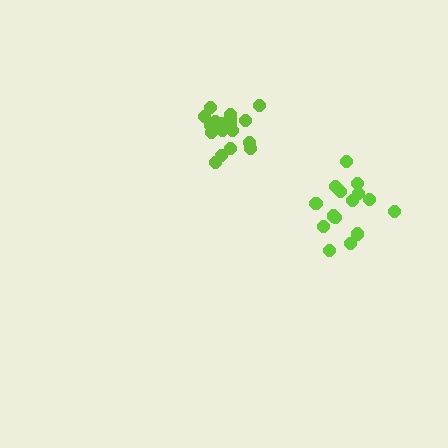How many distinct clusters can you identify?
There are 2 distinct clusters.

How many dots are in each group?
Group 1: 15 dots, Group 2: 21 dots (36 total).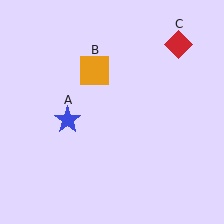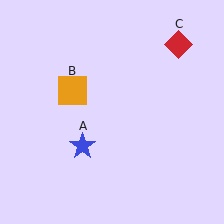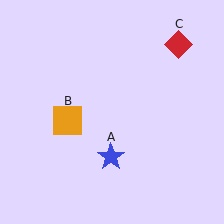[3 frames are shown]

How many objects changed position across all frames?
2 objects changed position: blue star (object A), orange square (object B).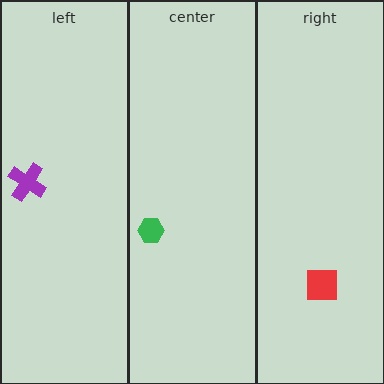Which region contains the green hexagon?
The center region.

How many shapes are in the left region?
1.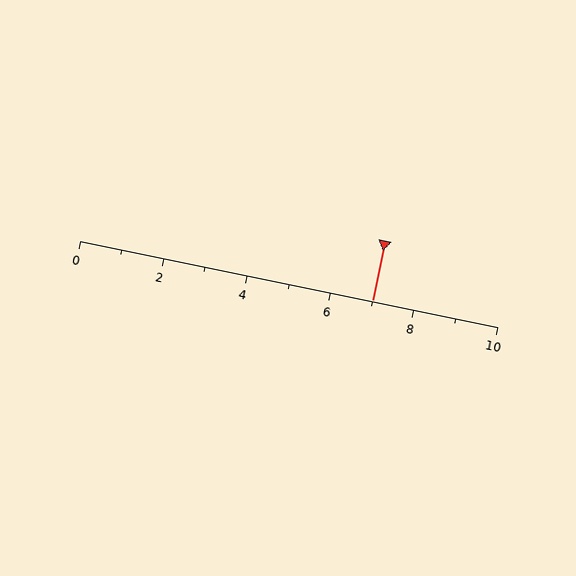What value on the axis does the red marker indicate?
The marker indicates approximately 7.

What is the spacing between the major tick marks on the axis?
The major ticks are spaced 2 apart.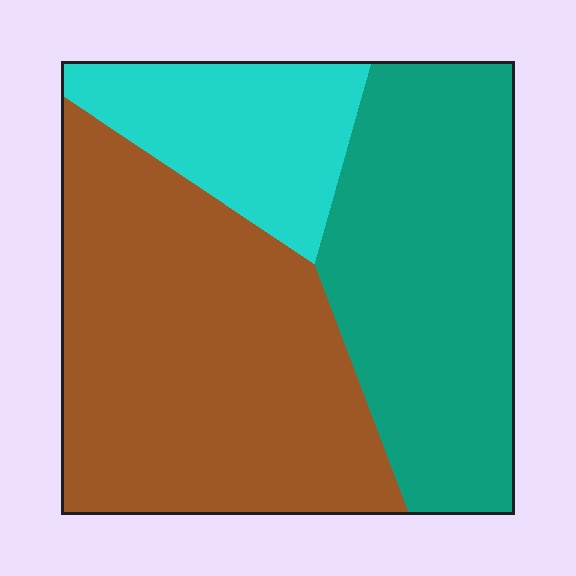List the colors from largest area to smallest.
From largest to smallest: brown, teal, cyan.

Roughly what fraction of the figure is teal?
Teal covers 36% of the figure.